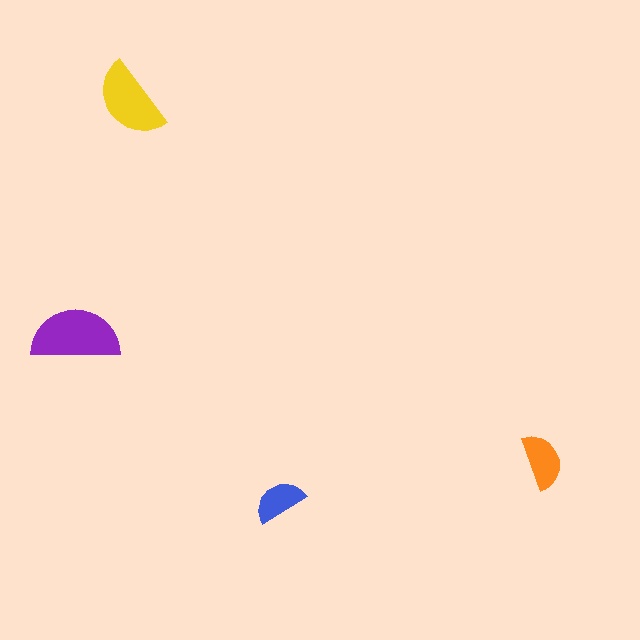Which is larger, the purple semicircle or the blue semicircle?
The purple one.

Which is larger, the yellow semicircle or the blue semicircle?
The yellow one.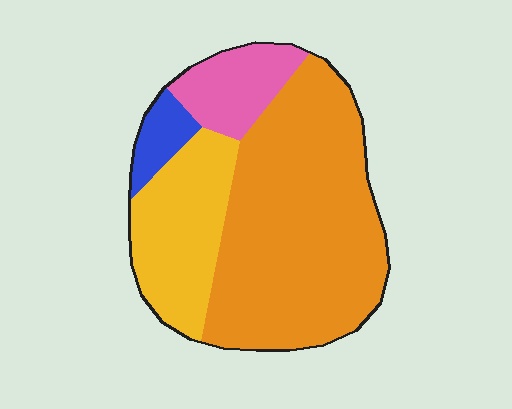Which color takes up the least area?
Blue, at roughly 5%.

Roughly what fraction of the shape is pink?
Pink takes up about one eighth (1/8) of the shape.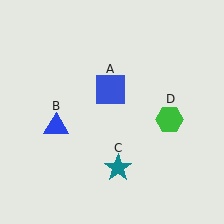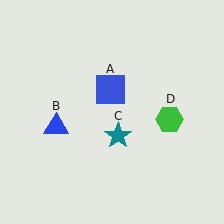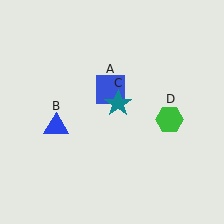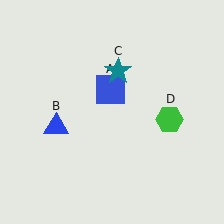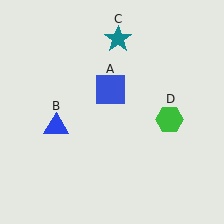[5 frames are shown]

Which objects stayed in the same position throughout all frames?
Blue square (object A) and blue triangle (object B) and green hexagon (object D) remained stationary.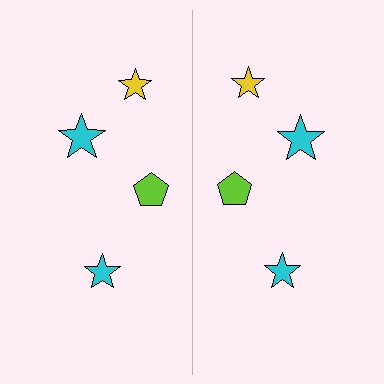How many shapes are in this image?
There are 8 shapes in this image.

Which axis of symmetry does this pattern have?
The pattern has a vertical axis of symmetry running through the center of the image.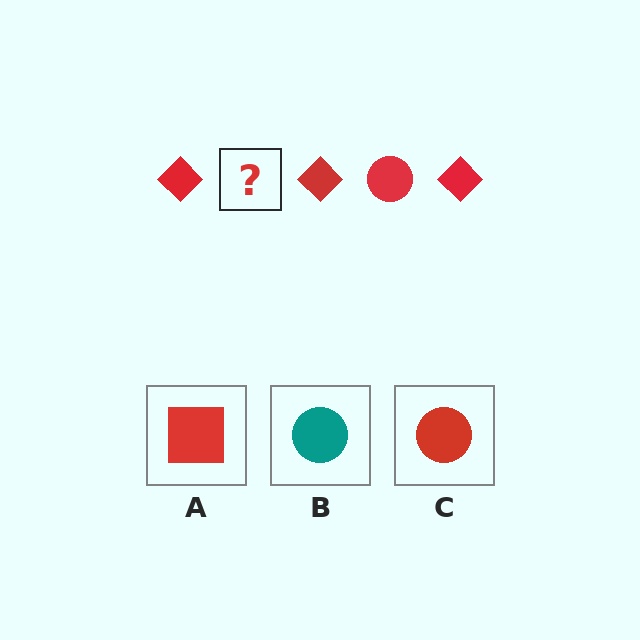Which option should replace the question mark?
Option C.